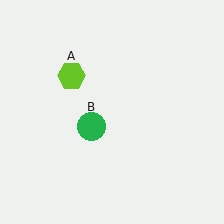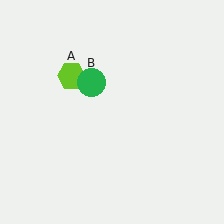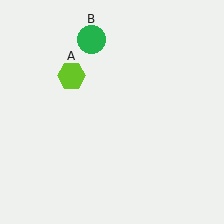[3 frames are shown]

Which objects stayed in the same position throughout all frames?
Lime hexagon (object A) remained stationary.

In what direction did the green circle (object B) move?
The green circle (object B) moved up.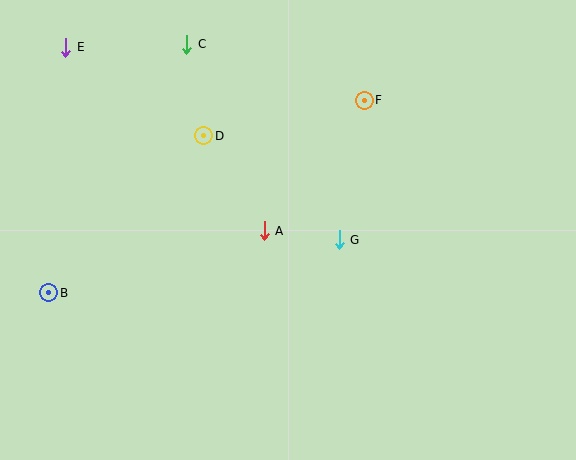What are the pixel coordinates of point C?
Point C is at (187, 44).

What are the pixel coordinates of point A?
Point A is at (264, 231).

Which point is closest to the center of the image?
Point A at (264, 231) is closest to the center.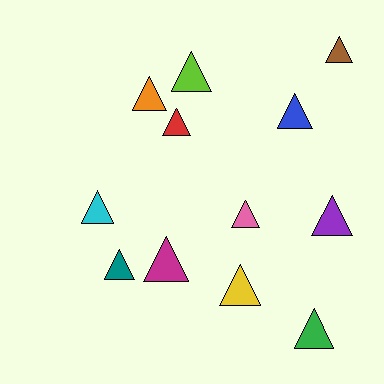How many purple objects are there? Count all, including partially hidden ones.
There is 1 purple object.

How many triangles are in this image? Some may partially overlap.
There are 12 triangles.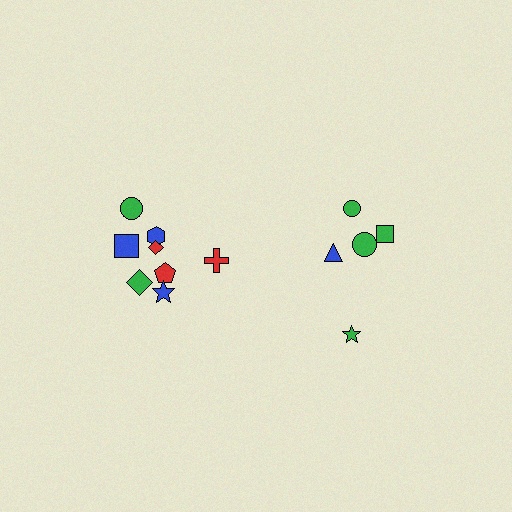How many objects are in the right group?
There are 5 objects.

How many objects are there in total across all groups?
There are 13 objects.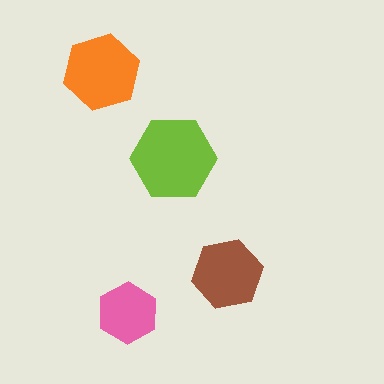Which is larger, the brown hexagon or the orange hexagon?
The orange one.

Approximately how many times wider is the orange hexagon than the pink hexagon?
About 1.5 times wider.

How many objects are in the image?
There are 4 objects in the image.